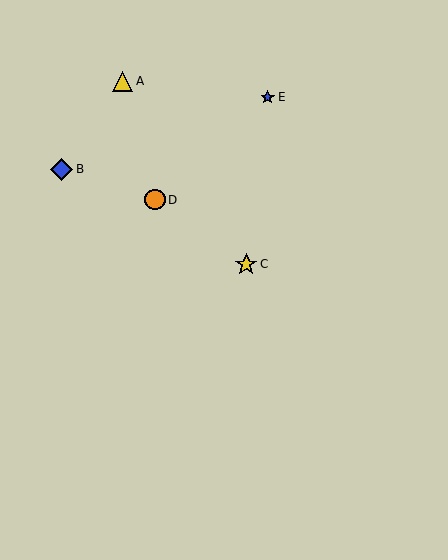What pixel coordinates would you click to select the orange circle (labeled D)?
Click at (155, 200) to select the orange circle D.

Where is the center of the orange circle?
The center of the orange circle is at (155, 200).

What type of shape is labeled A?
Shape A is a yellow triangle.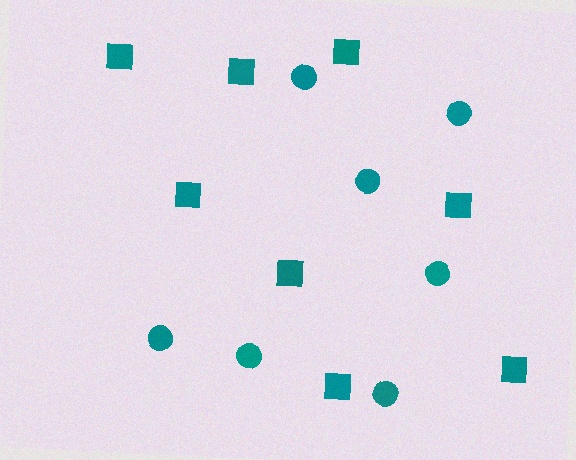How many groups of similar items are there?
There are 2 groups: one group of squares (8) and one group of circles (7).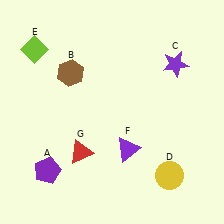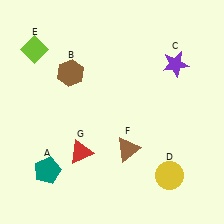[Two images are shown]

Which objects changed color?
A changed from purple to teal. F changed from purple to brown.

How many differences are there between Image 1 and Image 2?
There are 2 differences between the two images.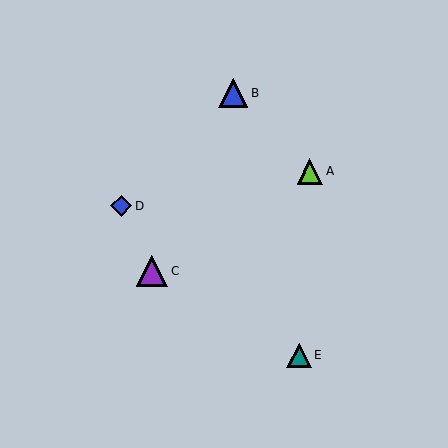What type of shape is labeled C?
Shape C is a purple triangle.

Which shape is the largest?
The purple triangle (labeled C) is the largest.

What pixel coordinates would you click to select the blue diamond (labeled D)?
Click at (121, 206) to select the blue diamond D.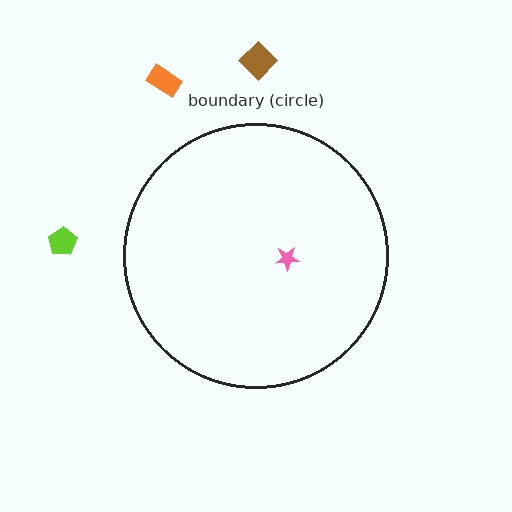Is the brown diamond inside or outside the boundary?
Outside.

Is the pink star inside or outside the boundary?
Inside.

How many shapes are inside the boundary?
1 inside, 3 outside.